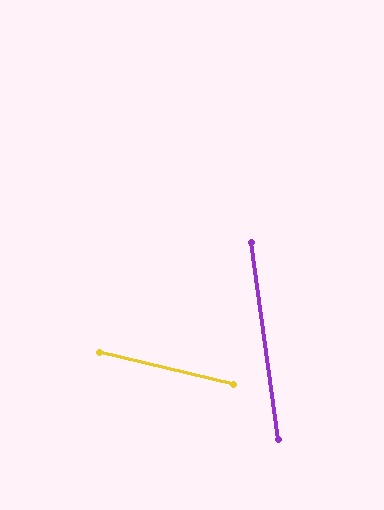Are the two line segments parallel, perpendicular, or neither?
Neither parallel nor perpendicular — they differ by about 69°.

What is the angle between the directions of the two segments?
Approximately 69 degrees.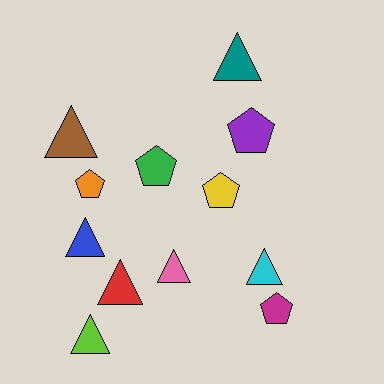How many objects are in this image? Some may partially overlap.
There are 12 objects.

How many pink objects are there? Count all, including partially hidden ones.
There is 1 pink object.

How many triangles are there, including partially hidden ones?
There are 7 triangles.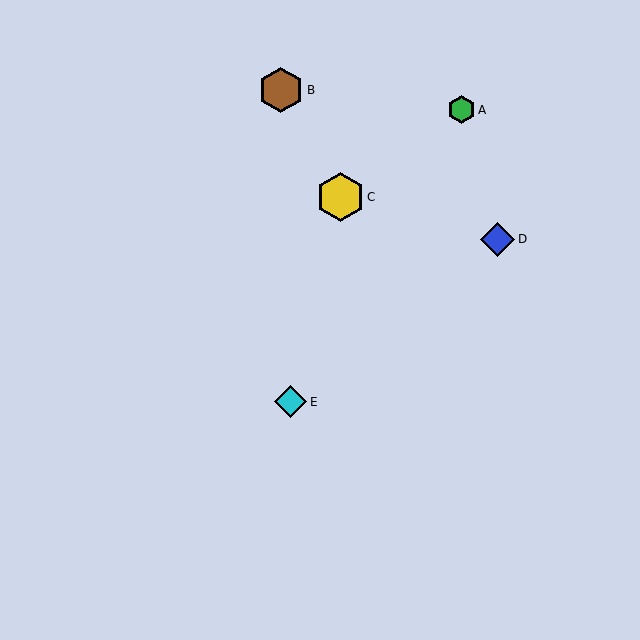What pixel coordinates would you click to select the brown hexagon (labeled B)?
Click at (281, 90) to select the brown hexagon B.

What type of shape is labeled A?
Shape A is a green hexagon.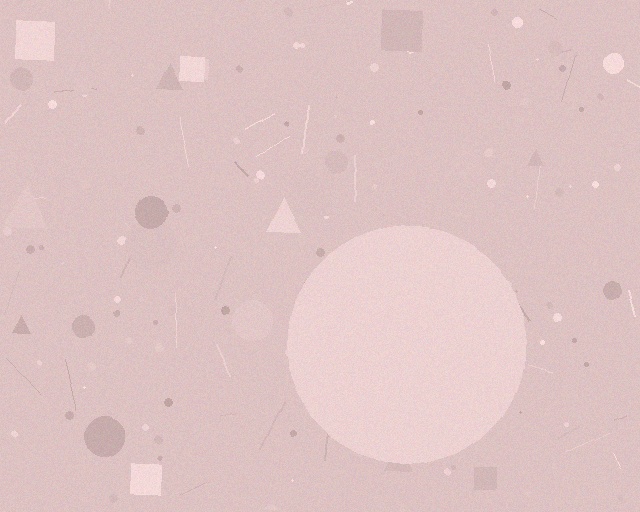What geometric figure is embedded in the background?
A circle is embedded in the background.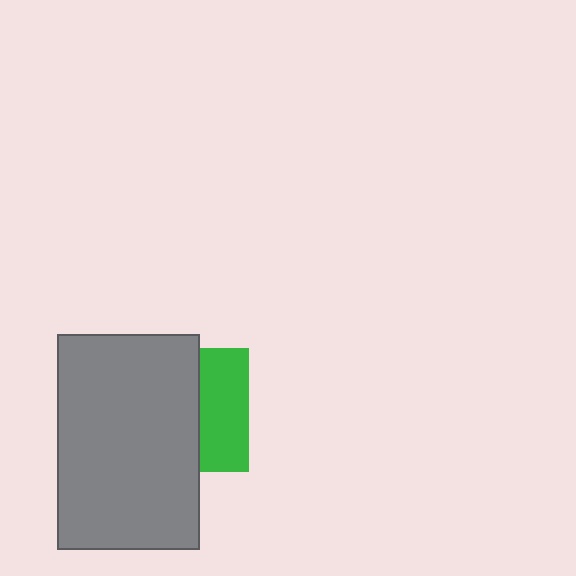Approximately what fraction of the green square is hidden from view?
Roughly 60% of the green square is hidden behind the gray rectangle.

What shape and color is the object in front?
The object in front is a gray rectangle.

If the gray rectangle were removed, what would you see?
You would see the complete green square.